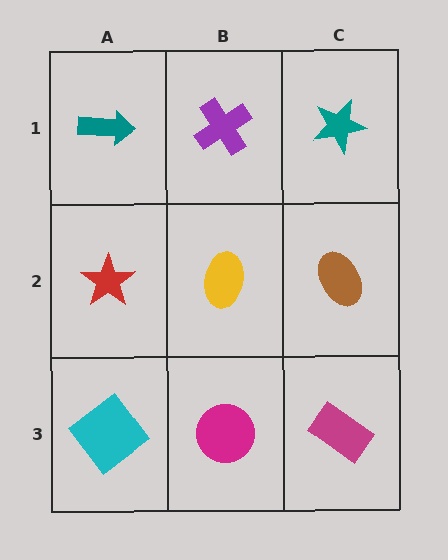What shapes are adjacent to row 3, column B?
A yellow ellipse (row 2, column B), a cyan diamond (row 3, column A), a magenta rectangle (row 3, column C).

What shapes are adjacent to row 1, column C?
A brown ellipse (row 2, column C), a purple cross (row 1, column B).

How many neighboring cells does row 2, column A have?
3.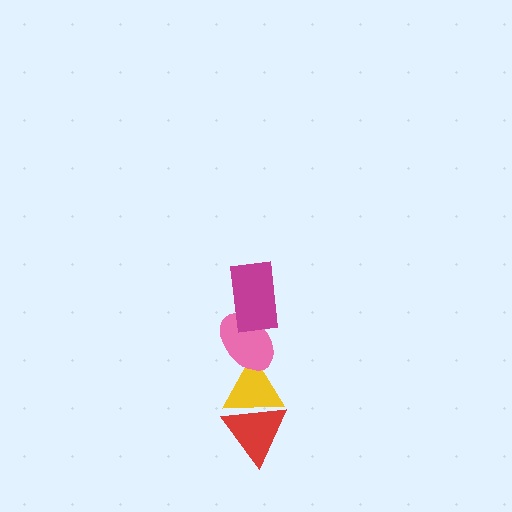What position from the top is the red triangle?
The red triangle is 4th from the top.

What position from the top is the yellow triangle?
The yellow triangle is 3rd from the top.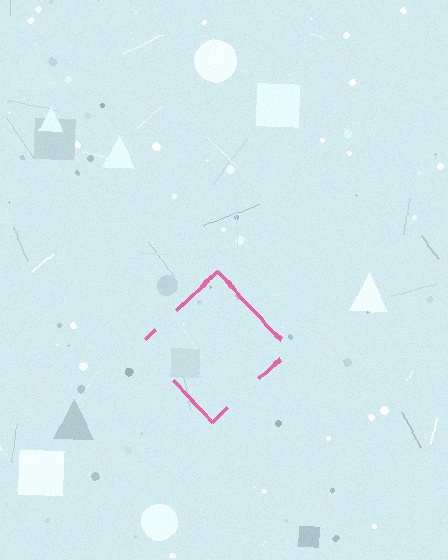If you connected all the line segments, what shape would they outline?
They would outline a diamond.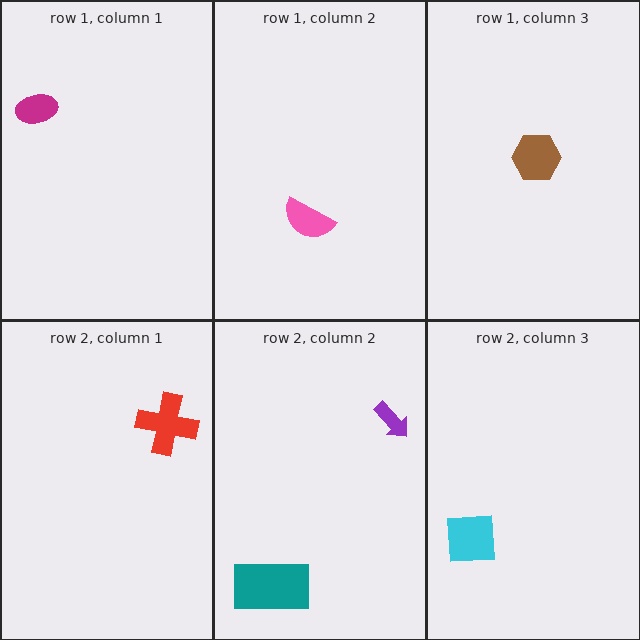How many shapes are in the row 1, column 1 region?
1.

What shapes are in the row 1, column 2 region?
The pink semicircle.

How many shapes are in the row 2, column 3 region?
1.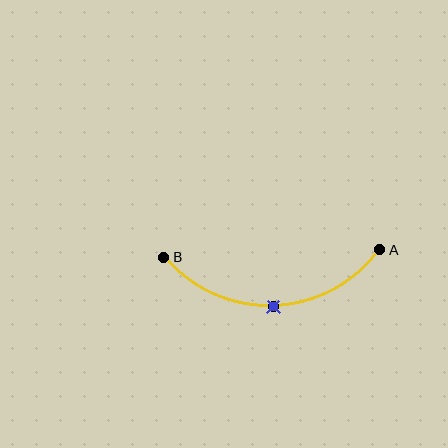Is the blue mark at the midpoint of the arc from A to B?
Yes. The blue mark lies on the arc at equal arc-length from both A and B — it is the arc midpoint.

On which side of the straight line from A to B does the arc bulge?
The arc bulges below the straight line connecting A and B.